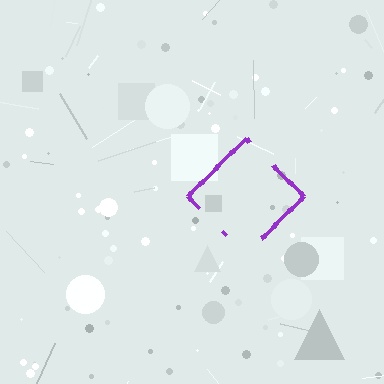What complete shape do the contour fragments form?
The contour fragments form a diamond.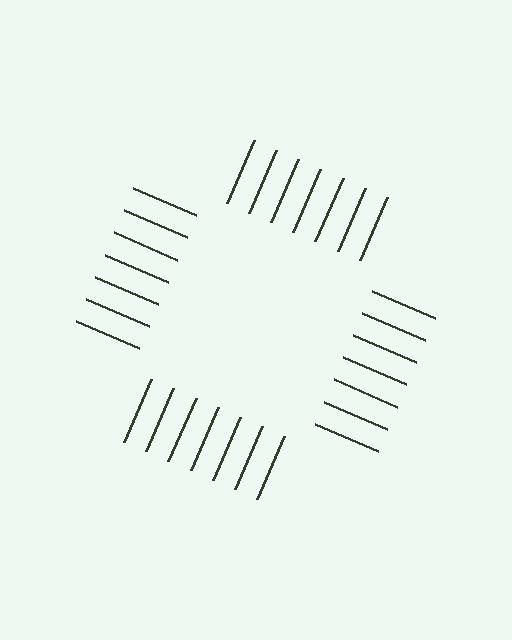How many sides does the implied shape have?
4 sides — the line-ends trace a square.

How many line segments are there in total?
28 — 7 along each of the 4 edges.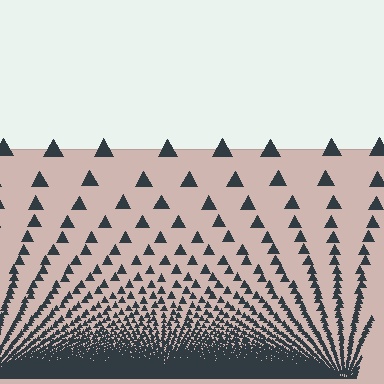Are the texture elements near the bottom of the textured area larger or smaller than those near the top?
Smaller. The gradient is inverted — elements near the bottom are smaller and denser.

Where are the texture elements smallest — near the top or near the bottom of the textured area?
Near the bottom.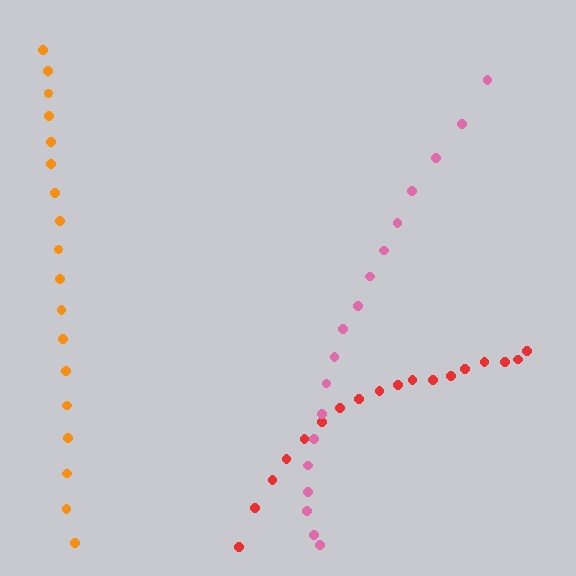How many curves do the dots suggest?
There are 3 distinct paths.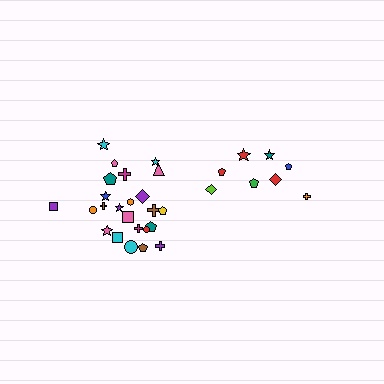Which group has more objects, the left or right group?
The left group.